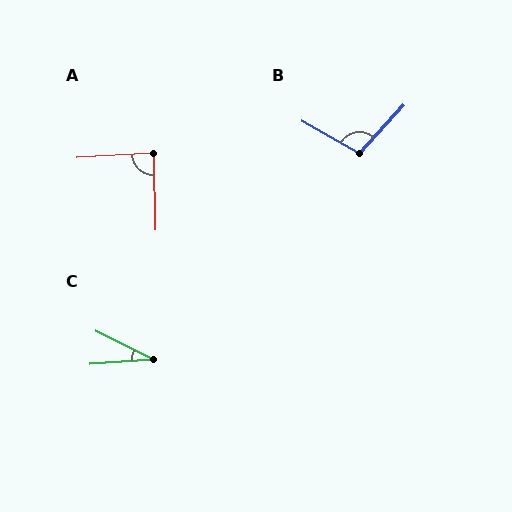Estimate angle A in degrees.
Approximately 88 degrees.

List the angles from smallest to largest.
C (30°), A (88°), B (102°).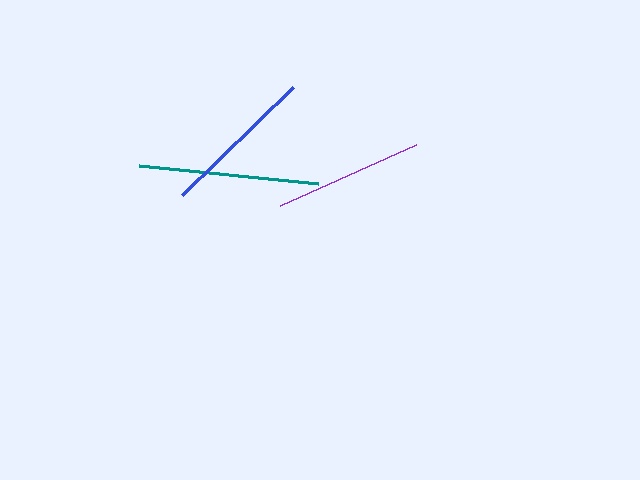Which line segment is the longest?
The teal line is the longest at approximately 180 pixels.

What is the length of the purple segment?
The purple segment is approximately 149 pixels long.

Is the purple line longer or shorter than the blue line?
The blue line is longer than the purple line.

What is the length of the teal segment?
The teal segment is approximately 180 pixels long.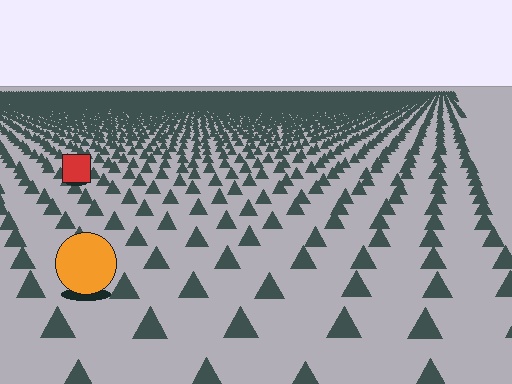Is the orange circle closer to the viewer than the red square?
Yes. The orange circle is closer — you can tell from the texture gradient: the ground texture is coarser near it.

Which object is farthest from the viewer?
The red square is farthest from the viewer. It appears smaller and the ground texture around it is denser.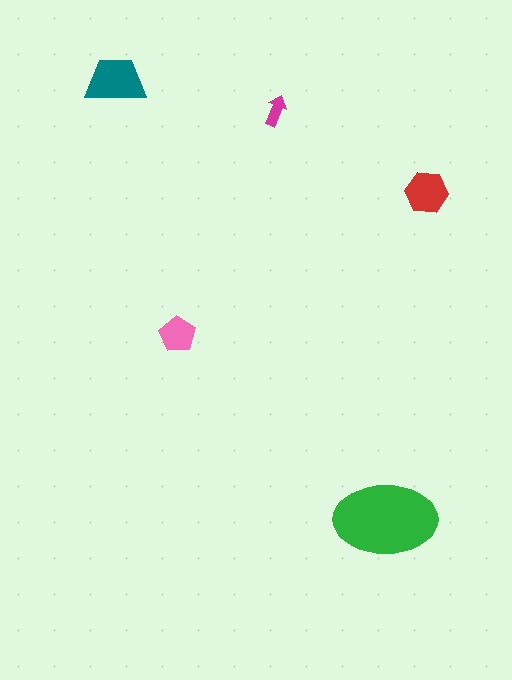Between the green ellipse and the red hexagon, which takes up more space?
The green ellipse.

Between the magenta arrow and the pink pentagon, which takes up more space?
The pink pentagon.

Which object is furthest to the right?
The red hexagon is rightmost.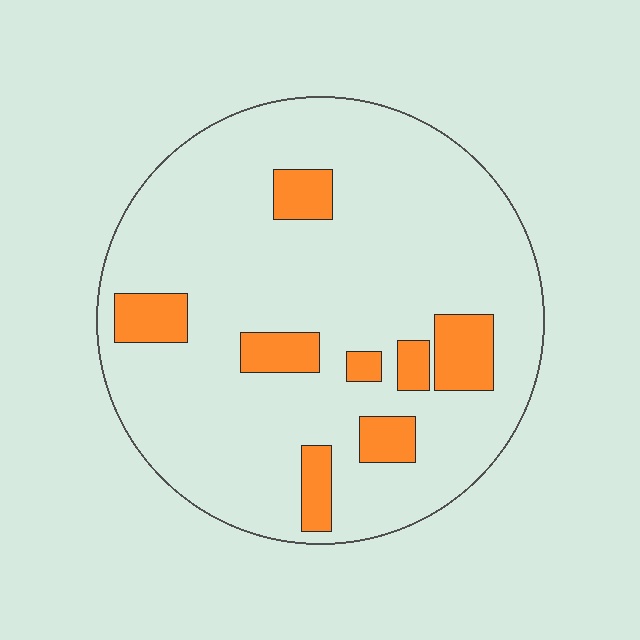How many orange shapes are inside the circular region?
8.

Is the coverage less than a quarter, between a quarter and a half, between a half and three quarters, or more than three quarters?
Less than a quarter.